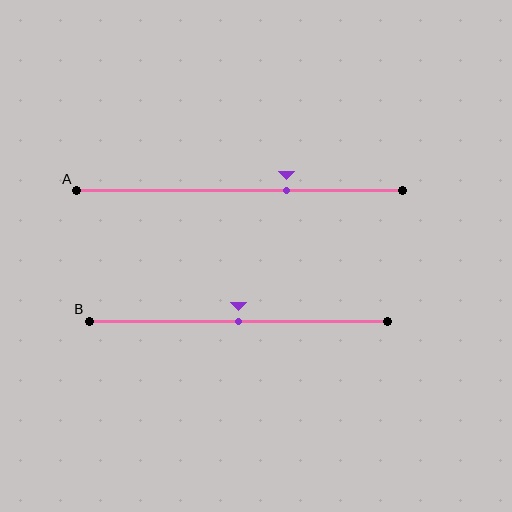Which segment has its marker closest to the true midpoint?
Segment B has its marker closest to the true midpoint.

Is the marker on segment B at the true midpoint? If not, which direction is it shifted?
Yes, the marker on segment B is at the true midpoint.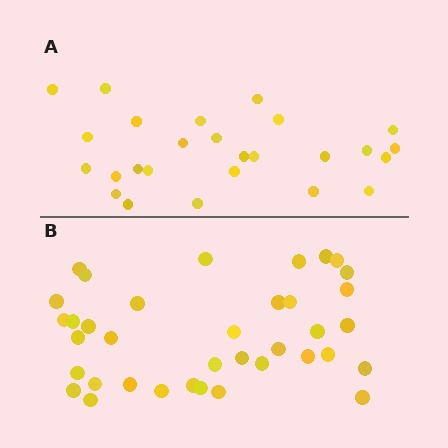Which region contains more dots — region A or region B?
Region B (the bottom region) has more dots.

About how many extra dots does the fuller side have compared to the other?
Region B has roughly 12 or so more dots than region A.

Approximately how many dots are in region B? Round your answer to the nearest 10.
About 40 dots. (The exact count is 37, which rounds to 40.)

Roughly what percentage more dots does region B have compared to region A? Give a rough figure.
About 40% more.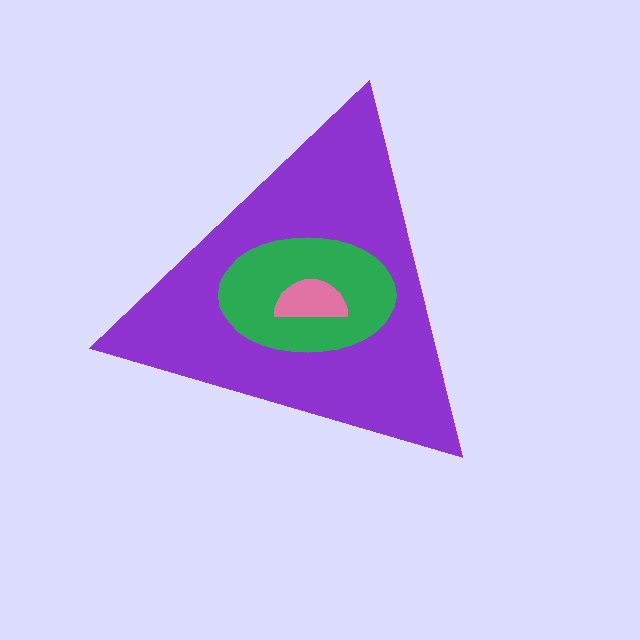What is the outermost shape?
The purple triangle.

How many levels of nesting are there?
3.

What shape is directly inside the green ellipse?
The pink semicircle.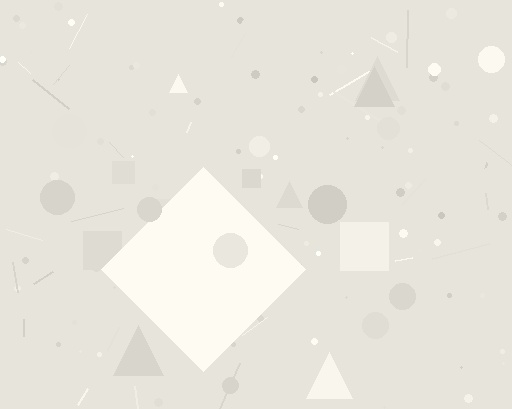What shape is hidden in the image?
A diamond is hidden in the image.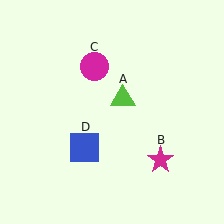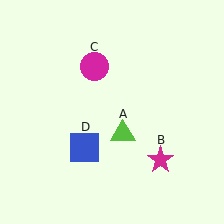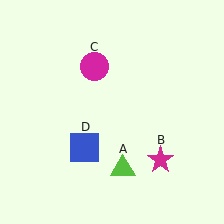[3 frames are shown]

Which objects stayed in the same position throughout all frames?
Magenta star (object B) and magenta circle (object C) and blue square (object D) remained stationary.